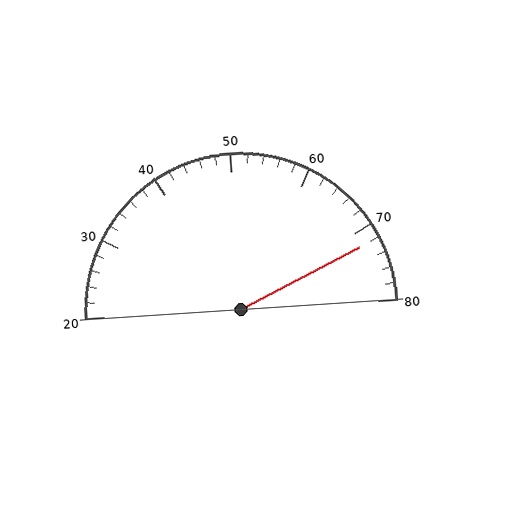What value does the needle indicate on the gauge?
The needle indicates approximately 72.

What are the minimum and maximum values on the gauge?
The gauge ranges from 20 to 80.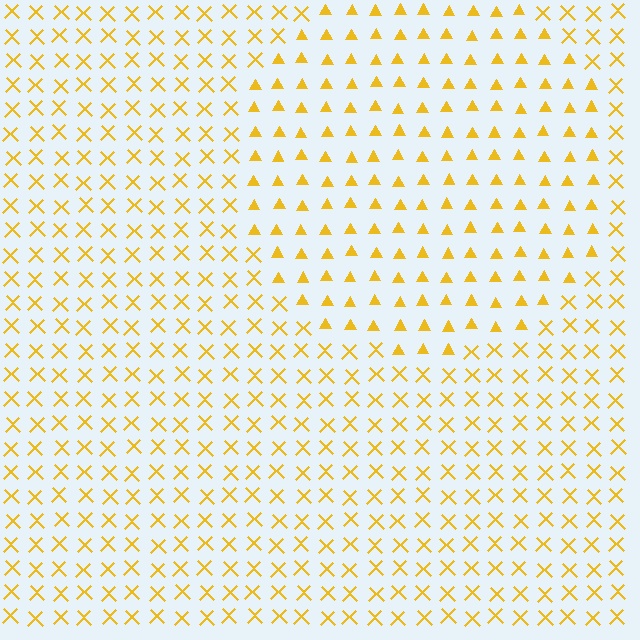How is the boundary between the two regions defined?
The boundary is defined by a change in element shape: triangles inside vs. X marks outside. All elements share the same color and spacing.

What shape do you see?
I see a circle.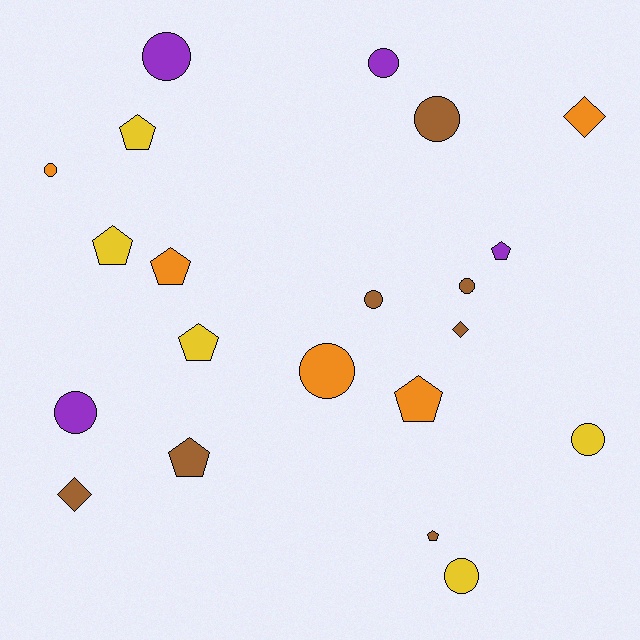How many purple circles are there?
There are 3 purple circles.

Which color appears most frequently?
Brown, with 7 objects.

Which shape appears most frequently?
Circle, with 10 objects.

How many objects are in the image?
There are 21 objects.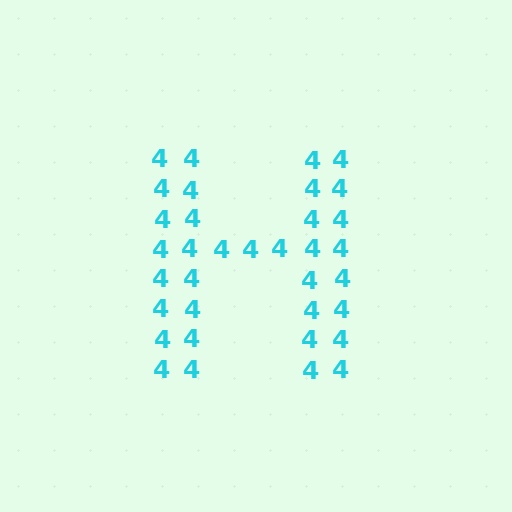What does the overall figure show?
The overall figure shows the letter H.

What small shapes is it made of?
It is made of small digit 4's.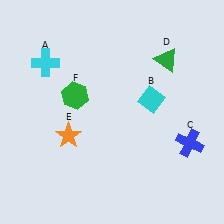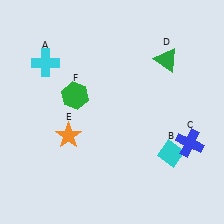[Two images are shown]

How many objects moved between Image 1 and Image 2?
1 object moved between the two images.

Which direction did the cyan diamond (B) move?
The cyan diamond (B) moved down.